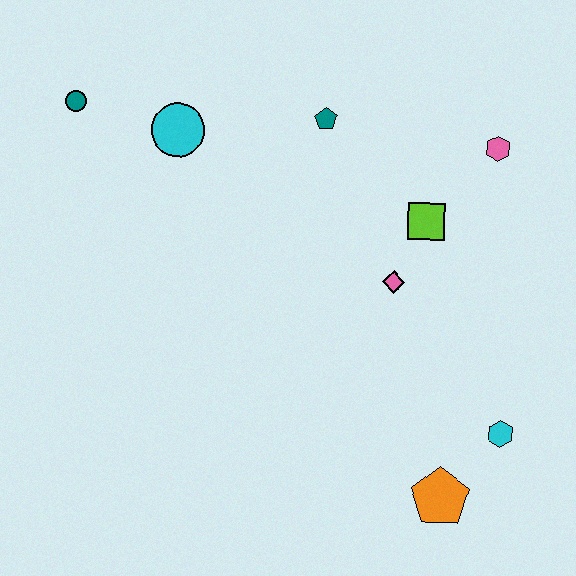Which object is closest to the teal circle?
The cyan circle is closest to the teal circle.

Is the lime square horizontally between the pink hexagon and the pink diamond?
Yes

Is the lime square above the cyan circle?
No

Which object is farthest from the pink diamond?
The teal circle is farthest from the pink diamond.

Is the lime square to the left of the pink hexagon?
Yes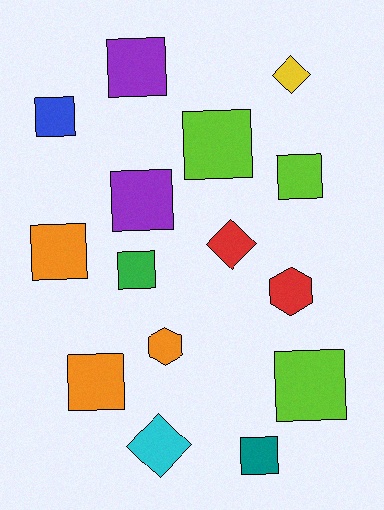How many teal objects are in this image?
There is 1 teal object.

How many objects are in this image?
There are 15 objects.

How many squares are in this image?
There are 10 squares.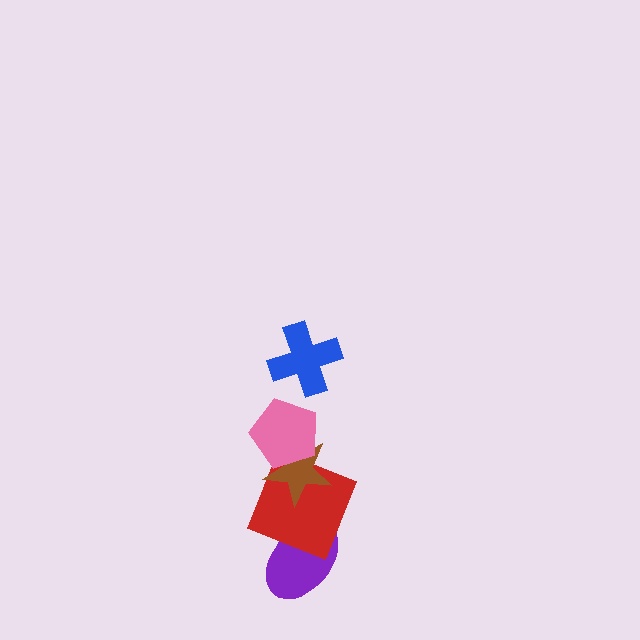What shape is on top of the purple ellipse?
The red square is on top of the purple ellipse.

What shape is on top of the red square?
The brown star is on top of the red square.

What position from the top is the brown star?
The brown star is 3rd from the top.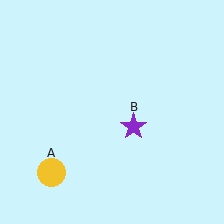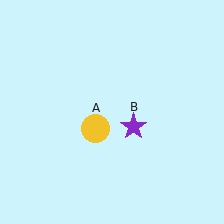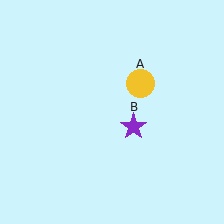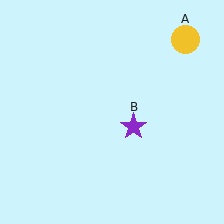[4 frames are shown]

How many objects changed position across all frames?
1 object changed position: yellow circle (object A).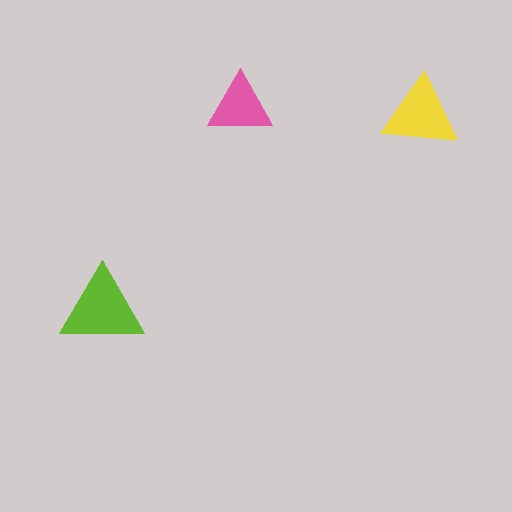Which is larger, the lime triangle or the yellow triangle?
The lime one.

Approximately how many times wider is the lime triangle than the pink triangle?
About 1.5 times wider.